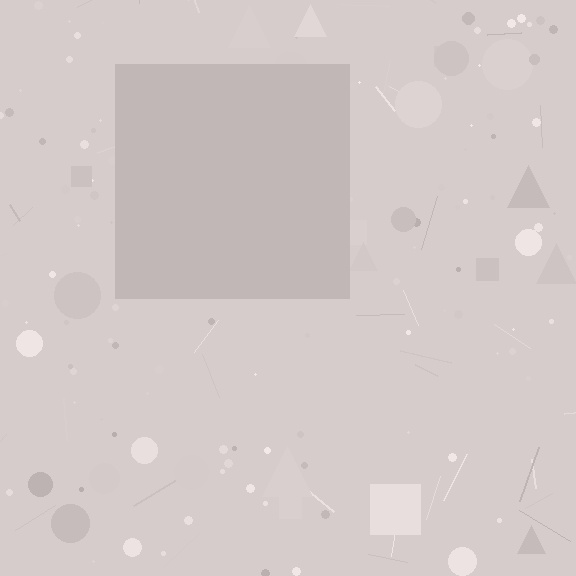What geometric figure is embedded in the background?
A square is embedded in the background.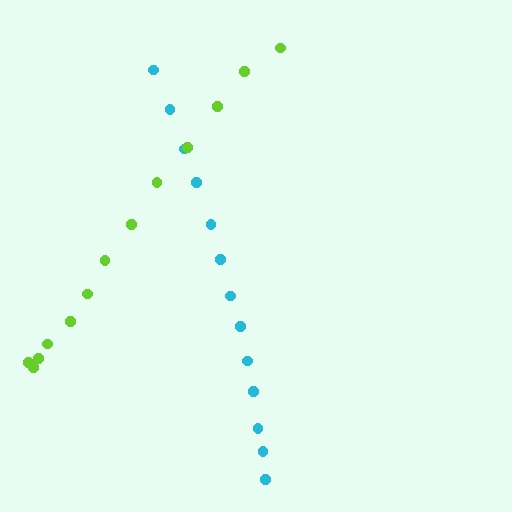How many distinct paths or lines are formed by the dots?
There are 2 distinct paths.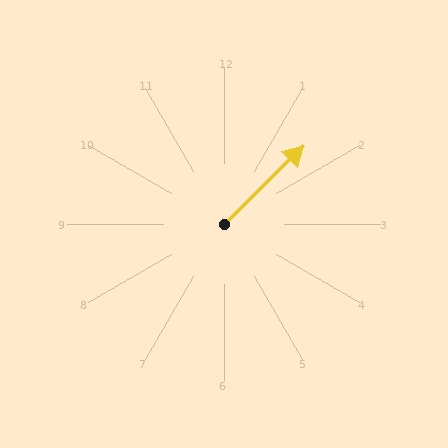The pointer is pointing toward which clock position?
Roughly 2 o'clock.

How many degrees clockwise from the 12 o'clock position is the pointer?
Approximately 46 degrees.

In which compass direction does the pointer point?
Northeast.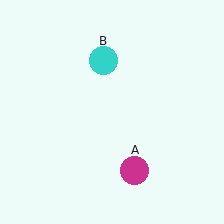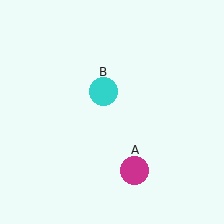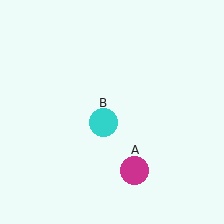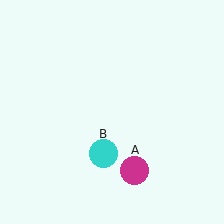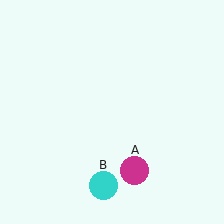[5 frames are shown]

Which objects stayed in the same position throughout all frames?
Magenta circle (object A) remained stationary.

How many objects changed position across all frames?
1 object changed position: cyan circle (object B).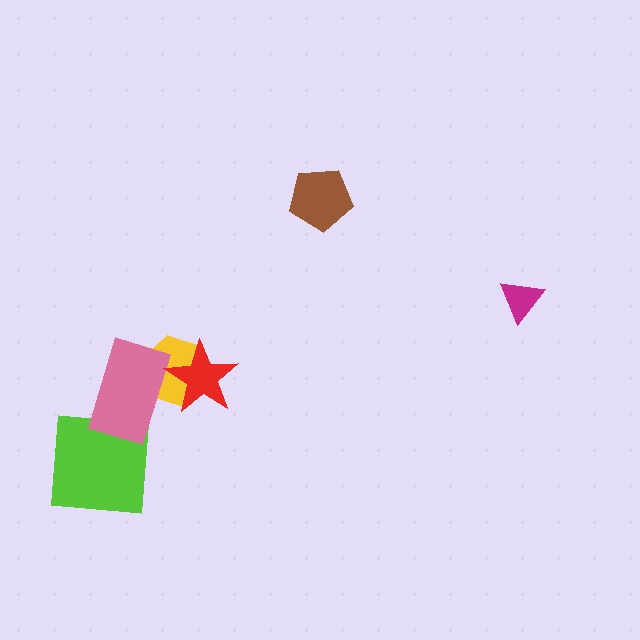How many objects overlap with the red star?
2 objects overlap with the red star.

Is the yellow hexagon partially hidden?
Yes, it is partially covered by another shape.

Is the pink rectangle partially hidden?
Yes, it is partially covered by another shape.